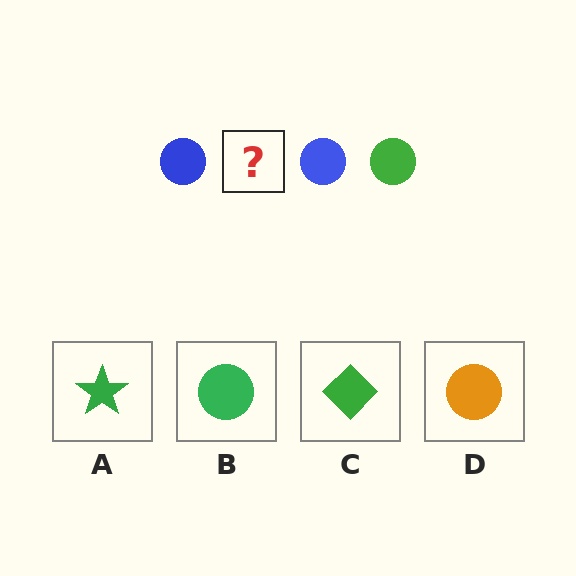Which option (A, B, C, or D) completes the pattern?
B.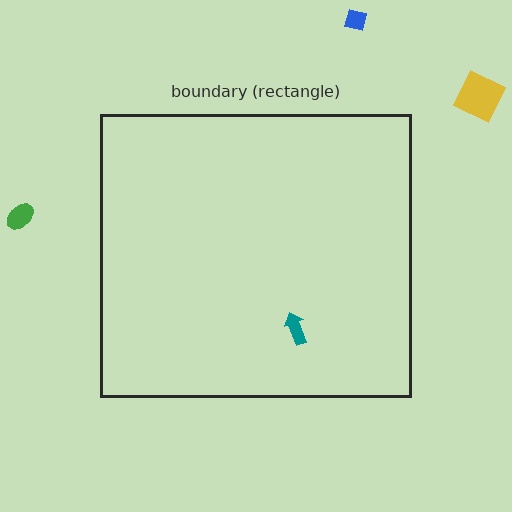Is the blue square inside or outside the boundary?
Outside.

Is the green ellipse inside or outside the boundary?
Outside.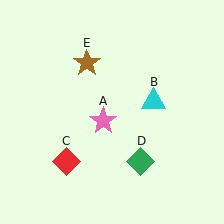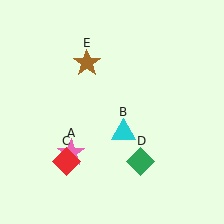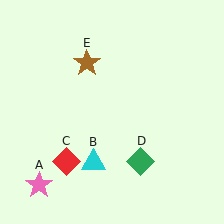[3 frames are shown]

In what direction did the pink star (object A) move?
The pink star (object A) moved down and to the left.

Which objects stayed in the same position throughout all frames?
Red diamond (object C) and green diamond (object D) and brown star (object E) remained stationary.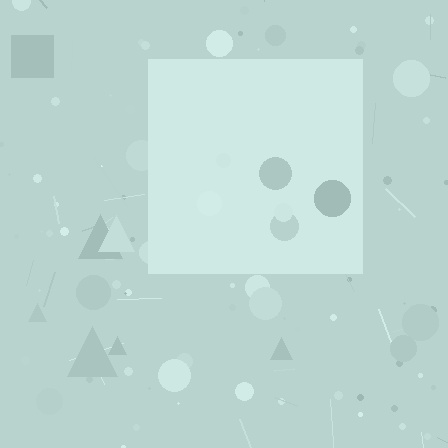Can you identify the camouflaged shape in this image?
The camouflaged shape is a square.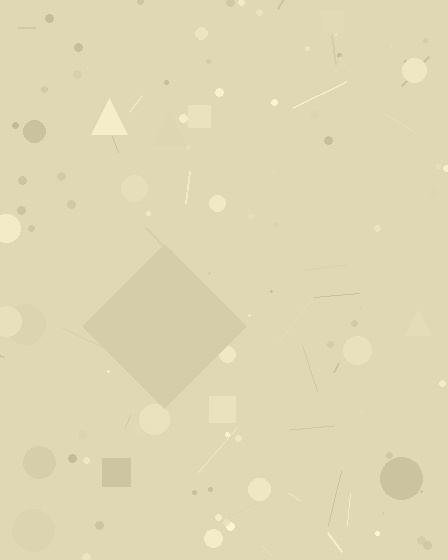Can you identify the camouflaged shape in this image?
The camouflaged shape is a diamond.